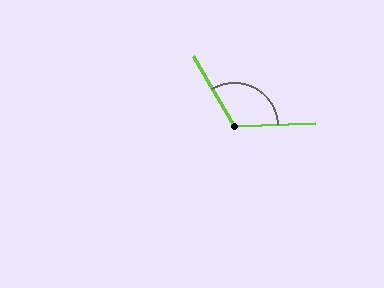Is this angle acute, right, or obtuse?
It is obtuse.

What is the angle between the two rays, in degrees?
Approximately 118 degrees.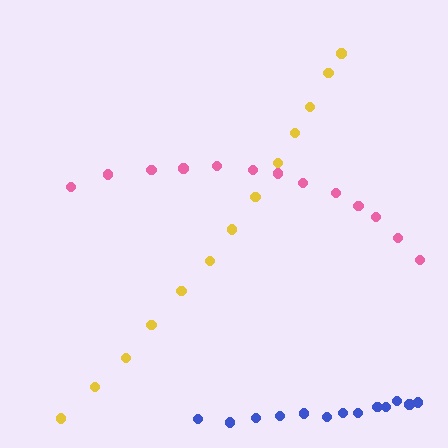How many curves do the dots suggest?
There are 3 distinct paths.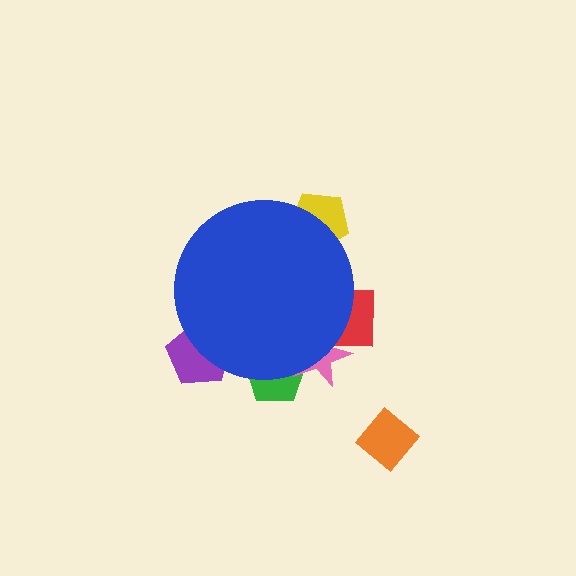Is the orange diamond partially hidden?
No, the orange diamond is fully visible.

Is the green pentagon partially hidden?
Yes, the green pentagon is partially hidden behind the blue circle.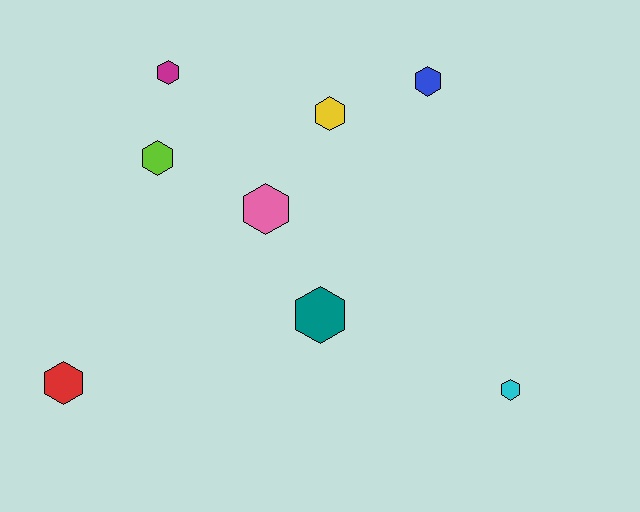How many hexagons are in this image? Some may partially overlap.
There are 8 hexagons.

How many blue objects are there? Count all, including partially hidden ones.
There is 1 blue object.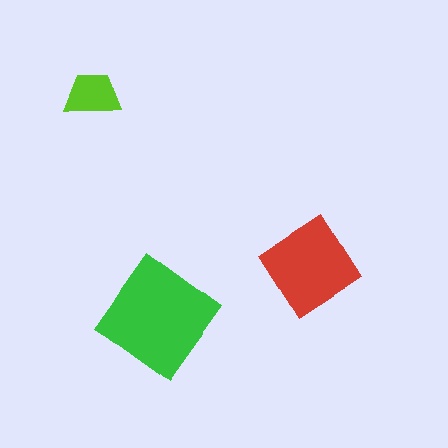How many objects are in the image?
There are 3 objects in the image.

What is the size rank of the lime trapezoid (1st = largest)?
3rd.